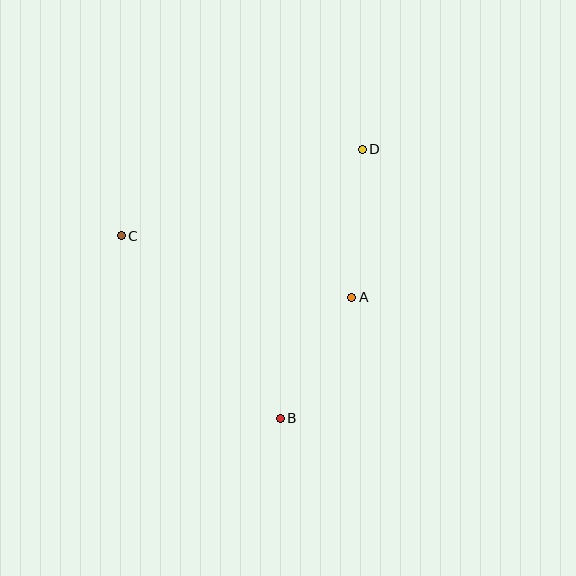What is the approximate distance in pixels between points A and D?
The distance between A and D is approximately 148 pixels.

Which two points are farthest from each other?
Points B and D are farthest from each other.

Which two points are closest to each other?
Points A and B are closest to each other.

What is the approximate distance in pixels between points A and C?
The distance between A and C is approximately 239 pixels.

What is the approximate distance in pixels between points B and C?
The distance between B and C is approximately 242 pixels.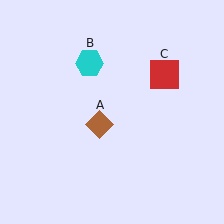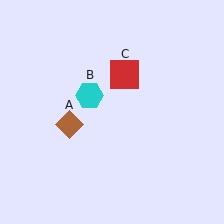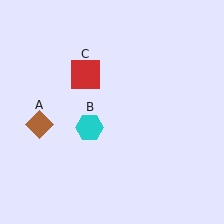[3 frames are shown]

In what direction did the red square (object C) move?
The red square (object C) moved left.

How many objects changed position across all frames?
3 objects changed position: brown diamond (object A), cyan hexagon (object B), red square (object C).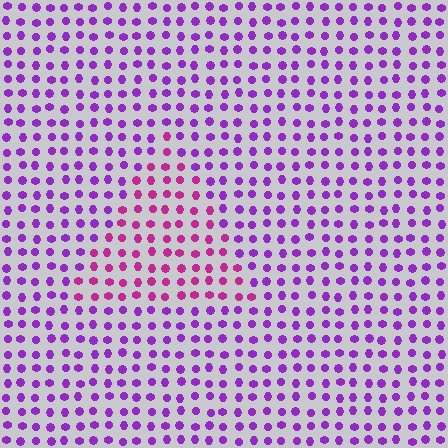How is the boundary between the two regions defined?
The boundary is defined purely by a slight shift in hue (about 36 degrees). Spacing, size, and orientation are identical on both sides.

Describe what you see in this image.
The image is filled with small purple elements in a uniform arrangement. A triangle-shaped region is visible where the elements are tinted to a slightly different hue, forming a subtle color boundary.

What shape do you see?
I see a triangle.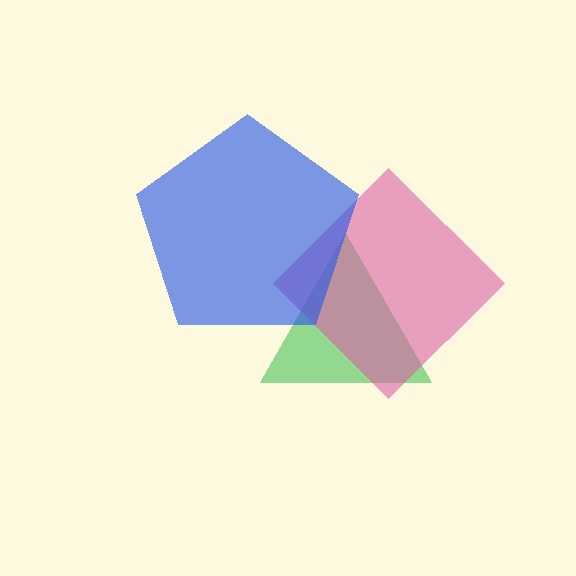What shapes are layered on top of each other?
The layered shapes are: a green triangle, a pink diamond, a blue pentagon.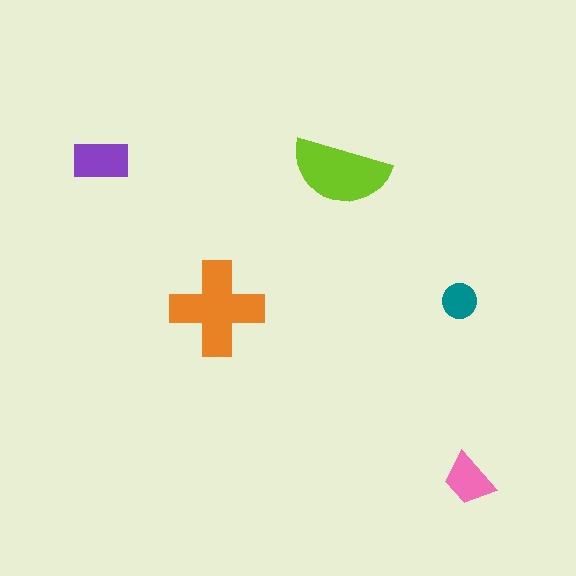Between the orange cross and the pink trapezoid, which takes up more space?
The orange cross.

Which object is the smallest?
The teal circle.